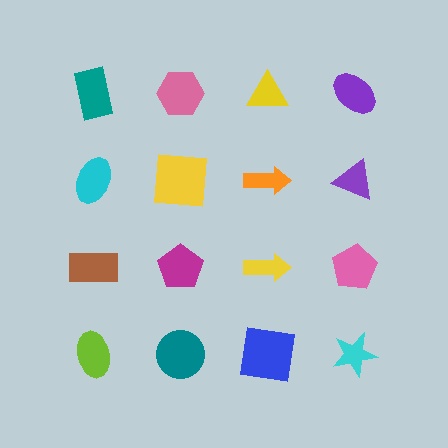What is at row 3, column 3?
A yellow arrow.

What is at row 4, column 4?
A cyan star.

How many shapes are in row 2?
4 shapes.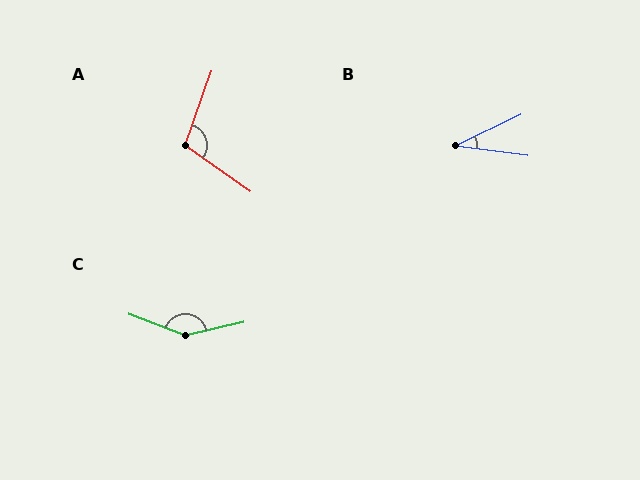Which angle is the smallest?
B, at approximately 33 degrees.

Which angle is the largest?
C, at approximately 146 degrees.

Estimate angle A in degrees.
Approximately 106 degrees.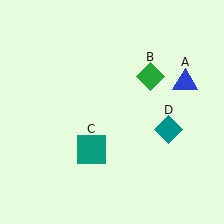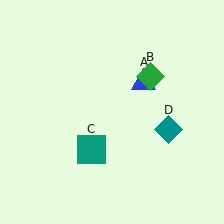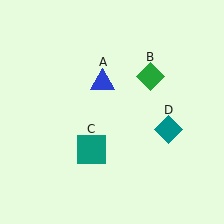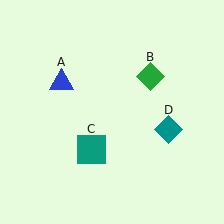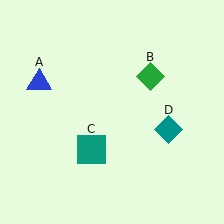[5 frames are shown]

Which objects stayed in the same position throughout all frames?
Green diamond (object B) and teal square (object C) and teal diamond (object D) remained stationary.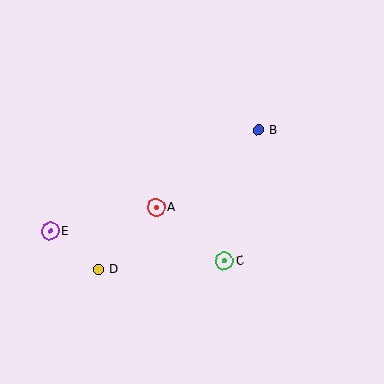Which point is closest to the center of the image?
Point A at (156, 208) is closest to the center.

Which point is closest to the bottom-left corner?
Point D is closest to the bottom-left corner.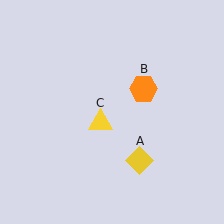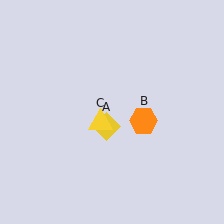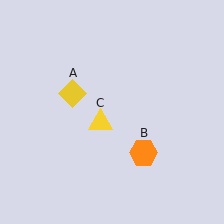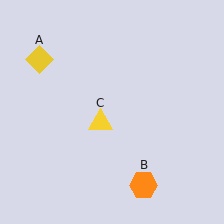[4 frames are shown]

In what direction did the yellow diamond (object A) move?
The yellow diamond (object A) moved up and to the left.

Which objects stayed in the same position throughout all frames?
Yellow triangle (object C) remained stationary.